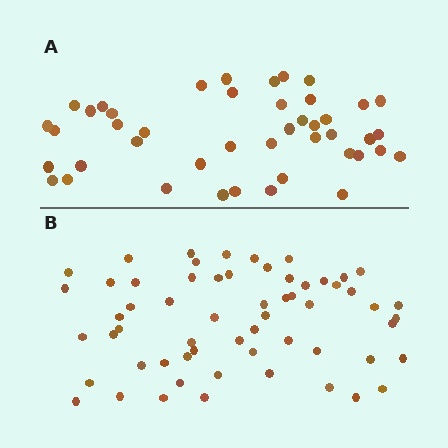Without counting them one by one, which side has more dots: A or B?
Region B (the bottom region) has more dots.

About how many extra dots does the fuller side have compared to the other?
Region B has approximately 15 more dots than region A.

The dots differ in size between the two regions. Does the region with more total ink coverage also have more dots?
No. Region A has more total ink coverage because its dots are larger, but region B actually contains more individual dots. Total area can be misleading — the number of items is what matters here.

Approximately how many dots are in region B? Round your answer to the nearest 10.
About 60 dots.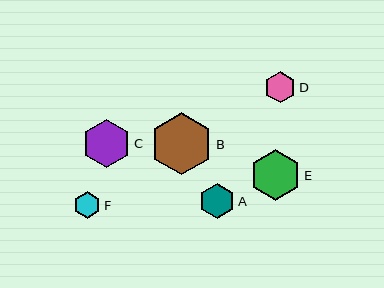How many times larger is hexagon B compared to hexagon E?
Hexagon B is approximately 1.2 times the size of hexagon E.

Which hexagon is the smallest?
Hexagon F is the smallest with a size of approximately 27 pixels.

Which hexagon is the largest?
Hexagon B is the largest with a size of approximately 62 pixels.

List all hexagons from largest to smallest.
From largest to smallest: B, E, C, A, D, F.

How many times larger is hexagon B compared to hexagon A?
Hexagon B is approximately 1.8 times the size of hexagon A.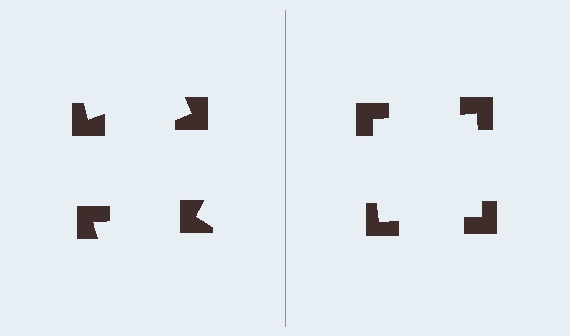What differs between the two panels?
The notched squares are positioned identically on both sides; only the wedge orientations differ. On the right they align to a square; on the left they are misaligned.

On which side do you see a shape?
An illusory square appears on the right side. On the left side the wedge cuts are rotated, so no coherent shape forms.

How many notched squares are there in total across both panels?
8 — 4 on each side.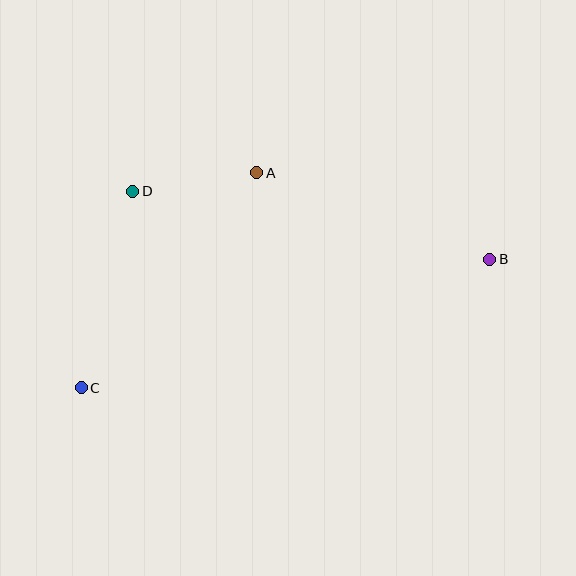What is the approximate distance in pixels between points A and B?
The distance between A and B is approximately 248 pixels.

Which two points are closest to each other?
Points A and D are closest to each other.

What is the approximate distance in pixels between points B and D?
The distance between B and D is approximately 363 pixels.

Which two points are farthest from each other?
Points B and C are farthest from each other.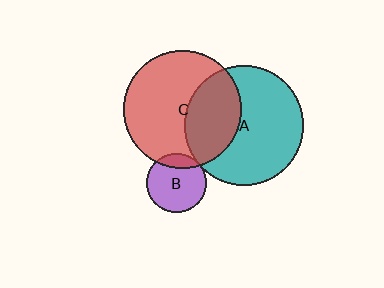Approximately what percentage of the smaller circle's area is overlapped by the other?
Approximately 35%.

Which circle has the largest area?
Circle A (teal).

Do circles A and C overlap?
Yes.